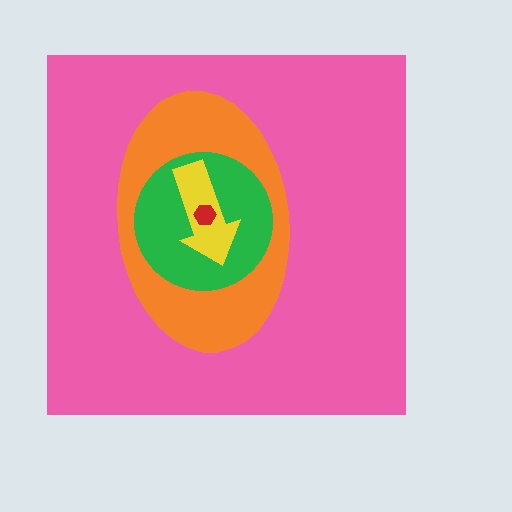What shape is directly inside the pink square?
The orange ellipse.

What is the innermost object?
The red hexagon.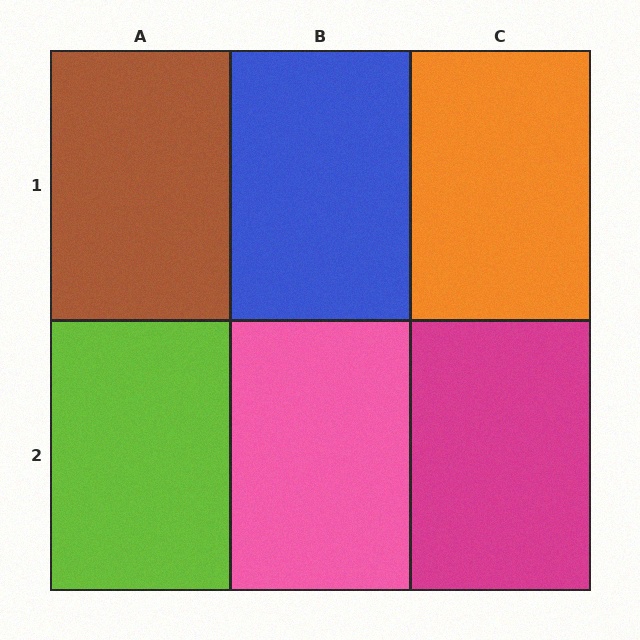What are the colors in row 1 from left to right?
Brown, blue, orange.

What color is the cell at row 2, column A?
Lime.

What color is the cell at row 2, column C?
Magenta.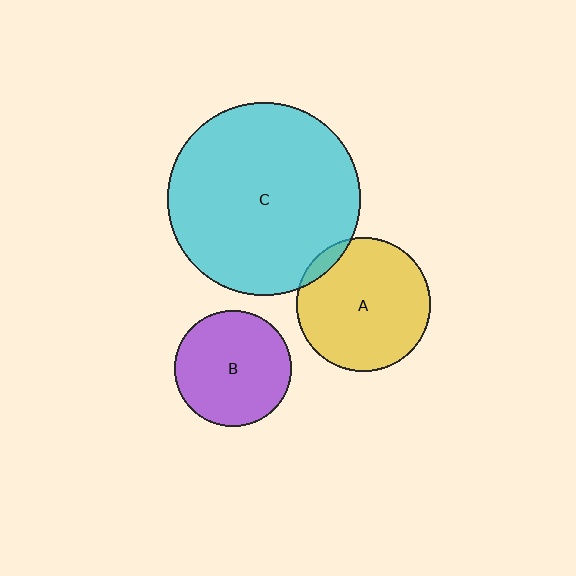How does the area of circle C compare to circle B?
Approximately 2.7 times.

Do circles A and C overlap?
Yes.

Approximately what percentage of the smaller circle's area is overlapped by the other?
Approximately 5%.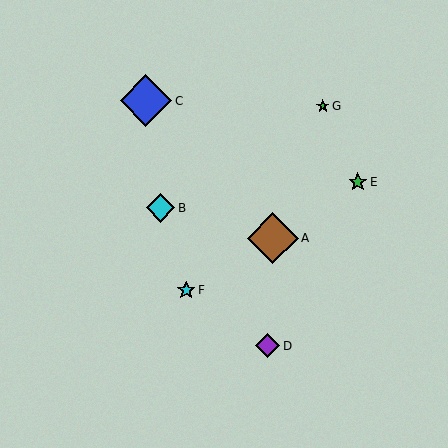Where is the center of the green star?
The center of the green star is at (358, 182).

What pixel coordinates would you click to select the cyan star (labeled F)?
Click at (186, 290) to select the cyan star F.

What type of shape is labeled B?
Shape B is a cyan diamond.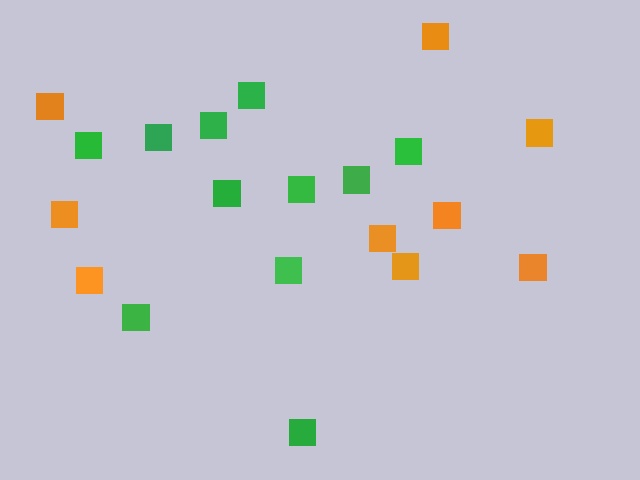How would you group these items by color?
There are 2 groups: one group of green squares (11) and one group of orange squares (9).